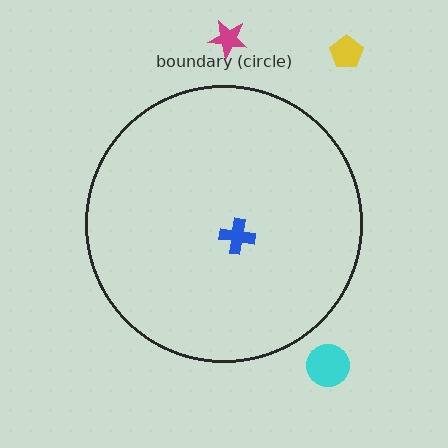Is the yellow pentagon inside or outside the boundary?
Outside.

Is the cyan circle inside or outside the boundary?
Outside.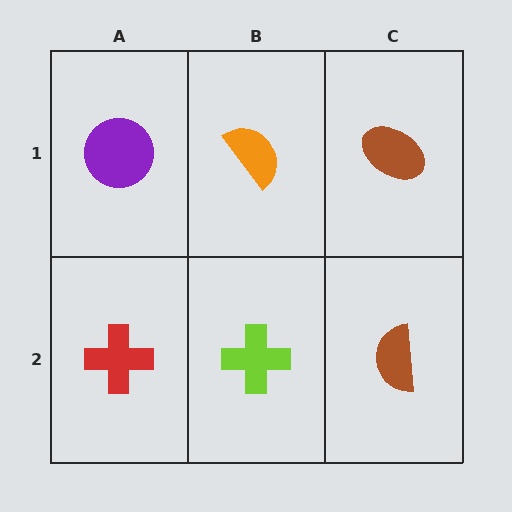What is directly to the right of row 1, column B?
A brown ellipse.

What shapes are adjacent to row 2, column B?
An orange semicircle (row 1, column B), a red cross (row 2, column A), a brown semicircle (row 2, column C).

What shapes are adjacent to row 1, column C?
A brown semicircle (row 2, column C), an orange semicircle (row 1, column B).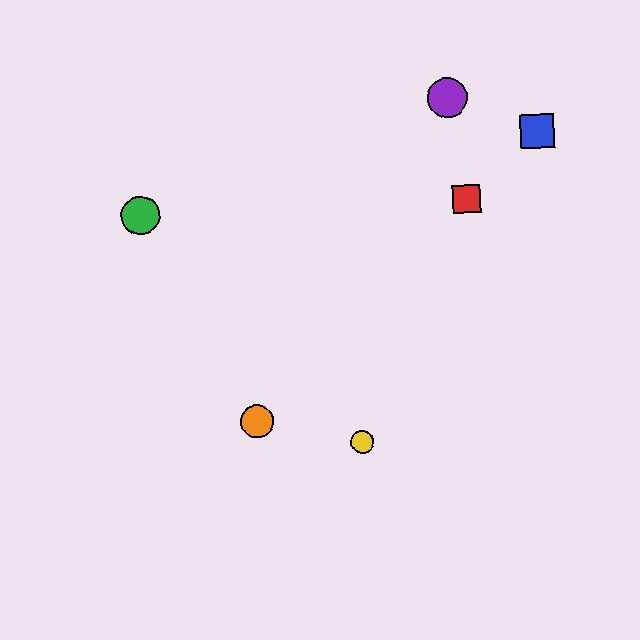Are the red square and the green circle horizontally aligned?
Yes, both are at y≈199.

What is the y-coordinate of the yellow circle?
The yellow circle is at y≈442.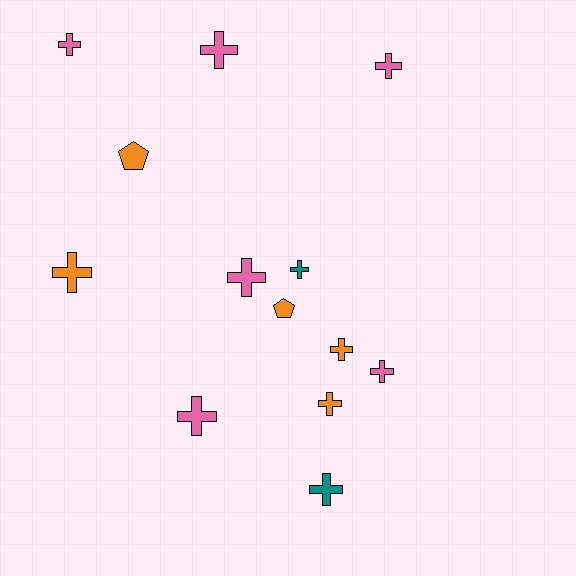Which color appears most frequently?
Pink, with 6 objects.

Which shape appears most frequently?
Cross, with 11 objects.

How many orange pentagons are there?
There are 2 orange pentagons.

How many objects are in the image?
There are 13 objects.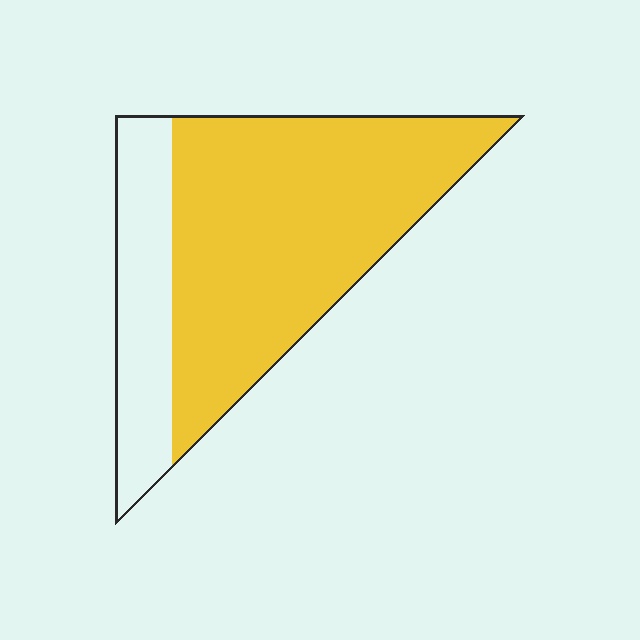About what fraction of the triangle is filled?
About three quarters (3/4).